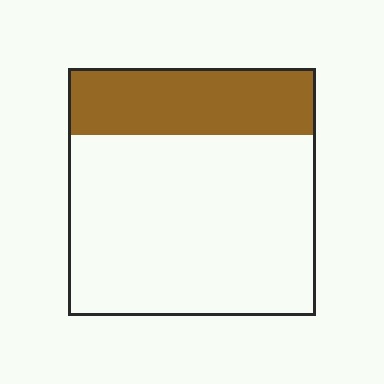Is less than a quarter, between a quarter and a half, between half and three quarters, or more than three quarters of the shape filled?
Between a quarter and a half.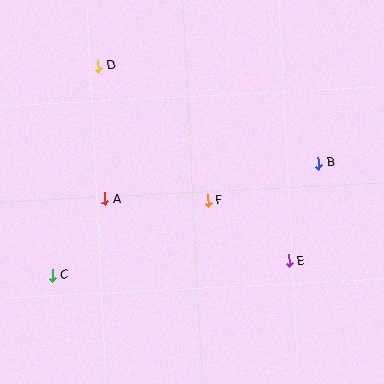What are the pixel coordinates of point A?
Point A is at (105, 199).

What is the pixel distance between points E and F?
The distance between E and F is 101 pixels.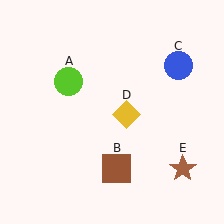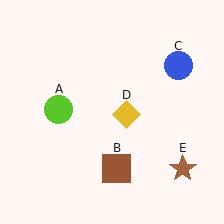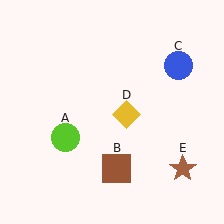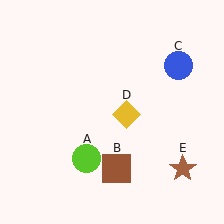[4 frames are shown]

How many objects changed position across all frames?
1 object changed position: lime circle (object A).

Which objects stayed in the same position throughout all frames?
Brown square (object B) and blue circle (object C) and yellow diamond (object D) and brown star (object E) remained stationary.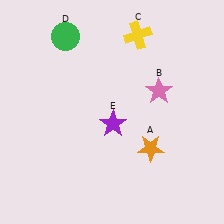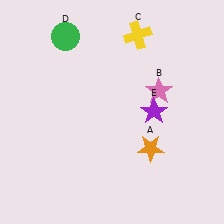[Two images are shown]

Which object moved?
The purple star (E) moved right.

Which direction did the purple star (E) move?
The purple star (E) moved right.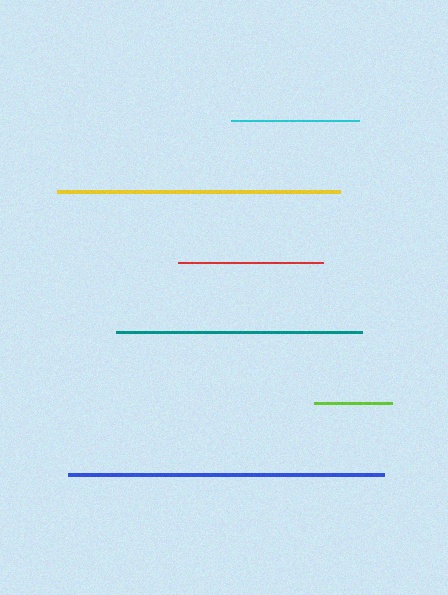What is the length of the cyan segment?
The cyan segment is approximately 128 pixels long.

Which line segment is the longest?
The blue line is the longest at approximately 316 pixels.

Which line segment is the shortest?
The lime line is the shortest at approximately 77 pixels.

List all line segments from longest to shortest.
From longest to shortest: blue, yellow, teal, red, cyan, lime.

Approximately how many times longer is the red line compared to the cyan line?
The red line is approximately 1.1 times the length of the cyan line.